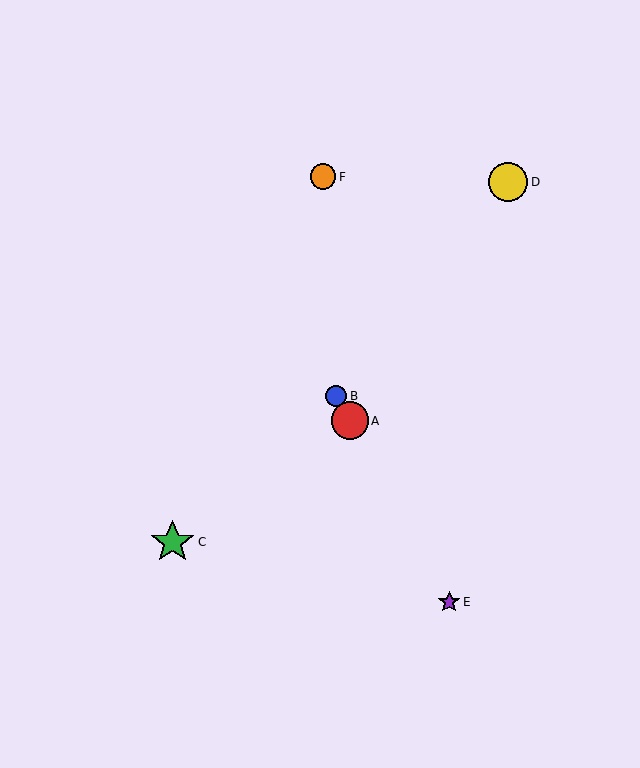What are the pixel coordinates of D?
Object D is at (508, 182).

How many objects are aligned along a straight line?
3 objects (A, B, E) are aligned along a straight line.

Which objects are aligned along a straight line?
Objects A, B, E are aligned along a straight line.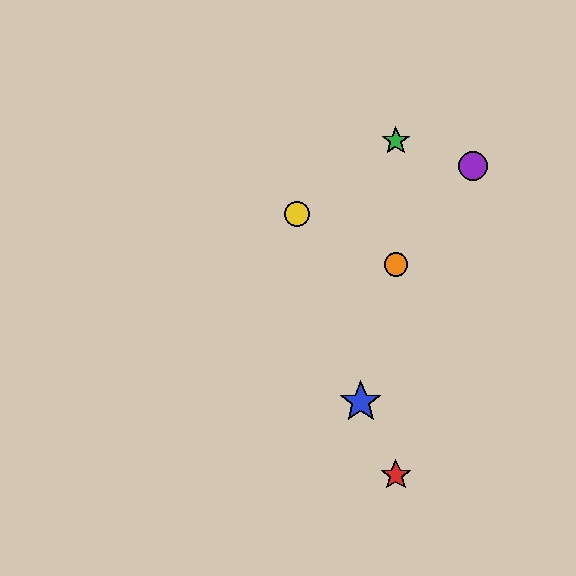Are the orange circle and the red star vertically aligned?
Yes, both are at x≈396.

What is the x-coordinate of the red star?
The red star is at x≈396.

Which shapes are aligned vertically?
The red star, the green star, the orange circle are aligned vertically.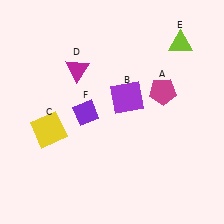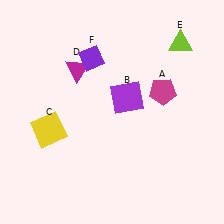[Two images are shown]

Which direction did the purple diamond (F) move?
The purple diamond (F) moved up.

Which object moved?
The purple diamond (F) moved up.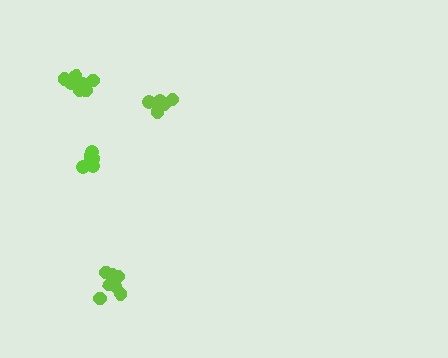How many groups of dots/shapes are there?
There are 4 groups.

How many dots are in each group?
Group 1: 9 dots, Group 2: 6 dots, Group 3: 7 dots, Group 4: 6 dots (28 total).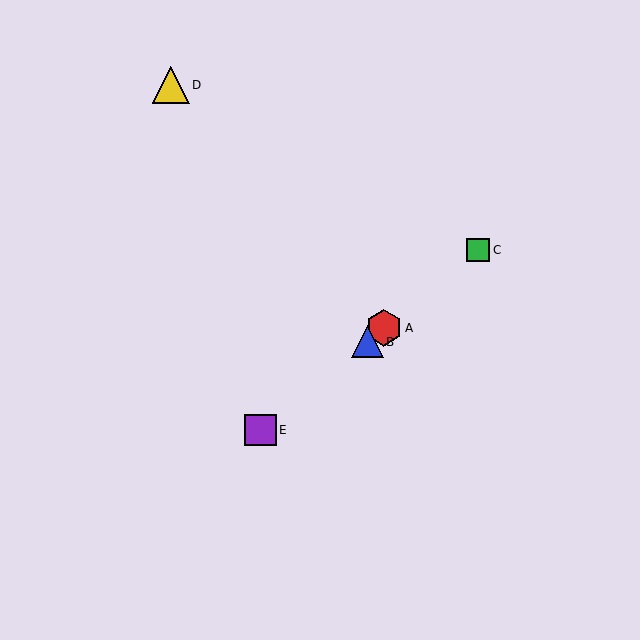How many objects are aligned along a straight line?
4 objects (A, B, C, E) are aligned along a straight line.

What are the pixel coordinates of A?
Object A is at (384, 328).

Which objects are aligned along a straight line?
Objects A, B, C, E are aligned along a straight line.